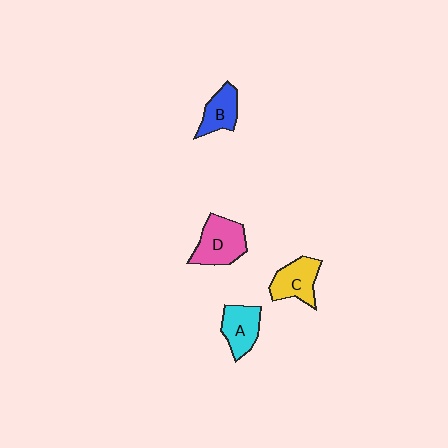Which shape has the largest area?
Shape D (pink).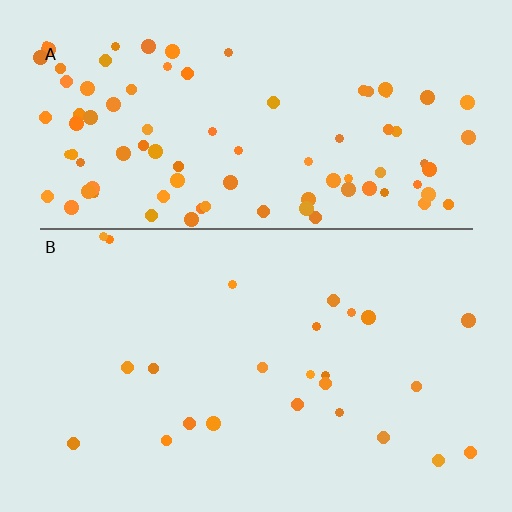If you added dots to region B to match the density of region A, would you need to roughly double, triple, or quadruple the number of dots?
Approximately quadruple.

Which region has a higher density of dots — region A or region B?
A (the top).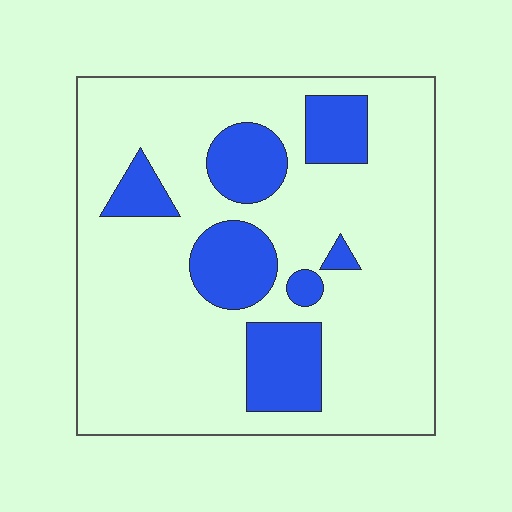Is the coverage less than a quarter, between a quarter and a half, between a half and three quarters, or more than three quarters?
Less than a quarter.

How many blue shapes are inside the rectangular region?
7.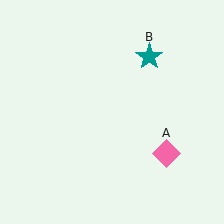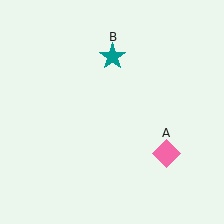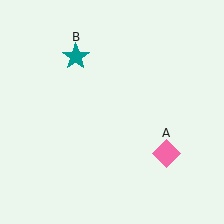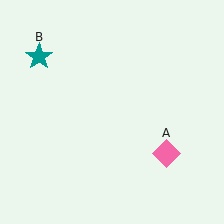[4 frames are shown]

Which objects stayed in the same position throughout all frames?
Pink diamond (object A) remained stationary.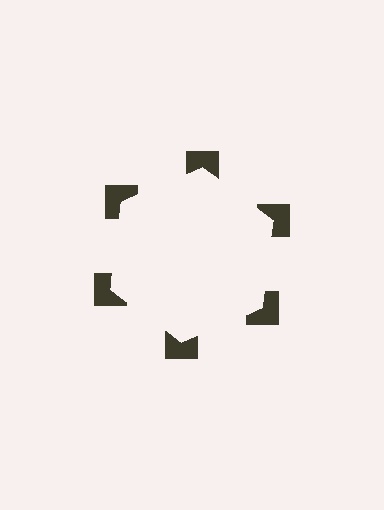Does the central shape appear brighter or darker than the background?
It typically appears slightly brighter than the background, even though no actual brightness change is drawn.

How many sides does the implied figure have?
6 sides.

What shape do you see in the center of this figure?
An illusory hexagon — its edges are inferred from the aligned wedge cuts in the notched squares, not physically drawn.